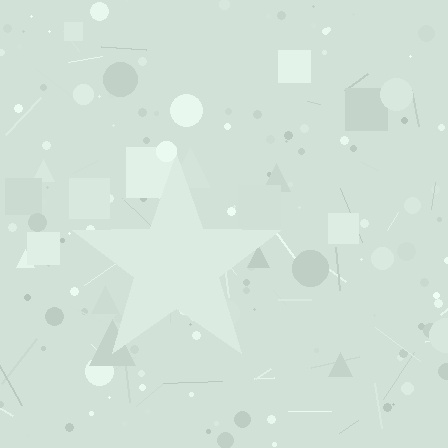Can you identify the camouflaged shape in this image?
The camouflaged shape is a star.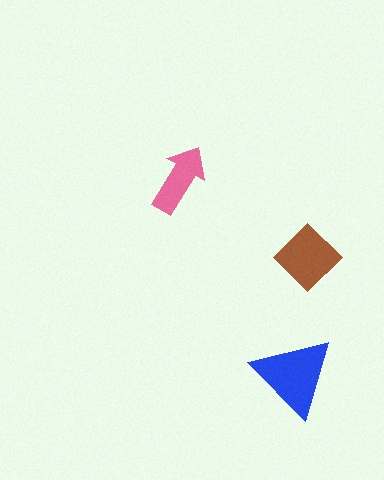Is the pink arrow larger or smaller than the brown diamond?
Smaller.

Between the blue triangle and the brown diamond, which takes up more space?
The blue triangle.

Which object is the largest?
The blue triangle.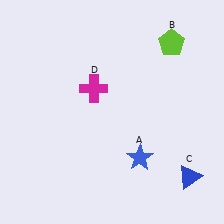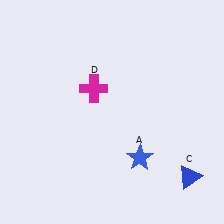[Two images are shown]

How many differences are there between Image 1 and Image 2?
There is 1 difference between the two images.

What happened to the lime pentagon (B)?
The lime pentagon (B) was removed in Image 2. It was in the top-right area of Image 1.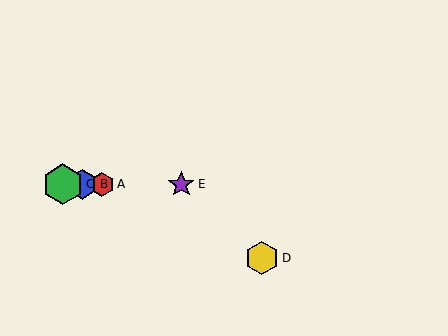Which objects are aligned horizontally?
Objects A, B, C, E are aligned horizontally.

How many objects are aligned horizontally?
4 objects (A, B, C, E) are aligned horizontally.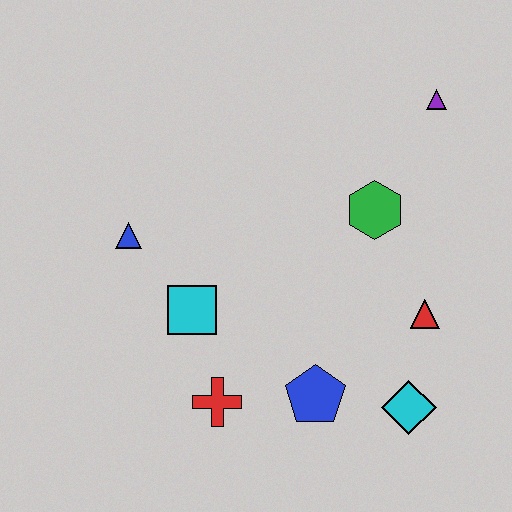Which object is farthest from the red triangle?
The blue triangle is farthest from the red triangle.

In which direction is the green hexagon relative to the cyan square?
The green hexagon is to the right of the cyan square.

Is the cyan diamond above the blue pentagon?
No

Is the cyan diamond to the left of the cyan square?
No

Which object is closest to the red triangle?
The cyan diamond is closest to the red triangle.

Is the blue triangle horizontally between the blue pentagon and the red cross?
No